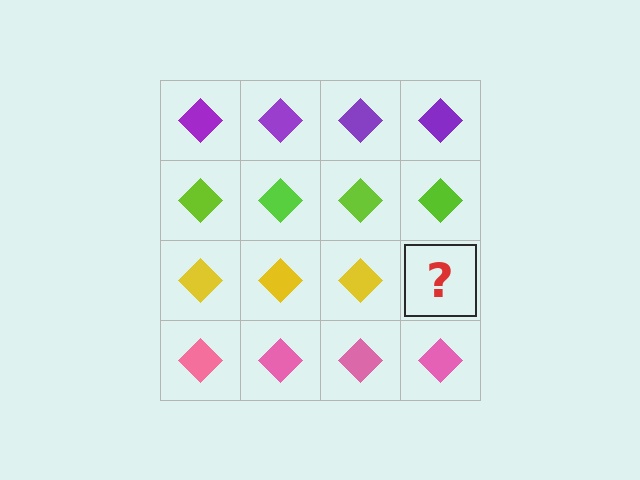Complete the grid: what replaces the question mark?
The question mark should be replaced with a yellow diamond.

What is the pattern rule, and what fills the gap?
The rule is that each row has a consistent color. The gap should be filled with a yellow diamond.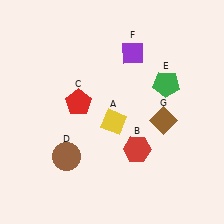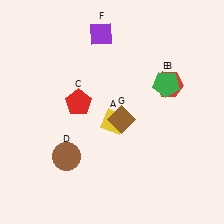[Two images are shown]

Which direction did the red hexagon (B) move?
The red hexagon (B) moved up.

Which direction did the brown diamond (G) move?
The brown diamond (G) moved left.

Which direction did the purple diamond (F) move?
The purple diamond (F) moved left.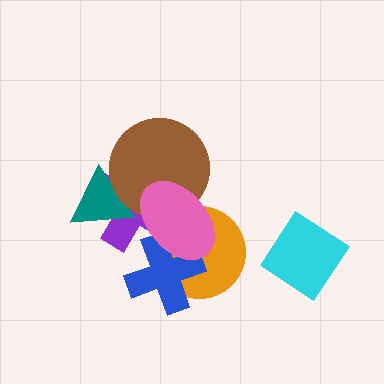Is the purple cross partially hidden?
Yes, it is partially covered by another shape.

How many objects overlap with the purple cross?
5 objects overlap with the purple cross.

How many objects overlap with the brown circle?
3 objects overlap with the brown circle.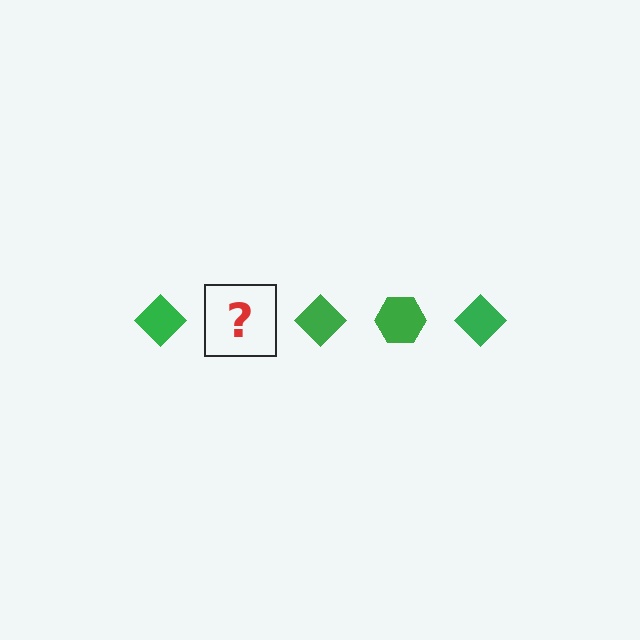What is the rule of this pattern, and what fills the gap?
The rule is that the pattern cycles through diamond, hexagon shapes in green. The gap should be filled with a green hexagon.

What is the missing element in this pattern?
The missing element is a green hexagon.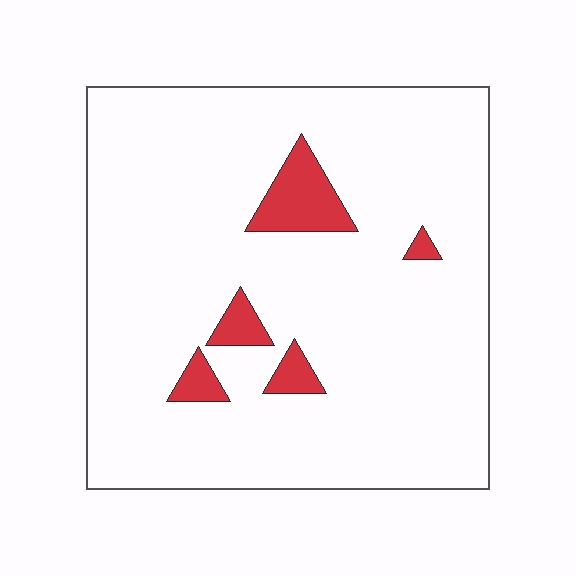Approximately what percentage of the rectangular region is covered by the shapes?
Approximately 10%.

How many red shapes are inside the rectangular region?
5.